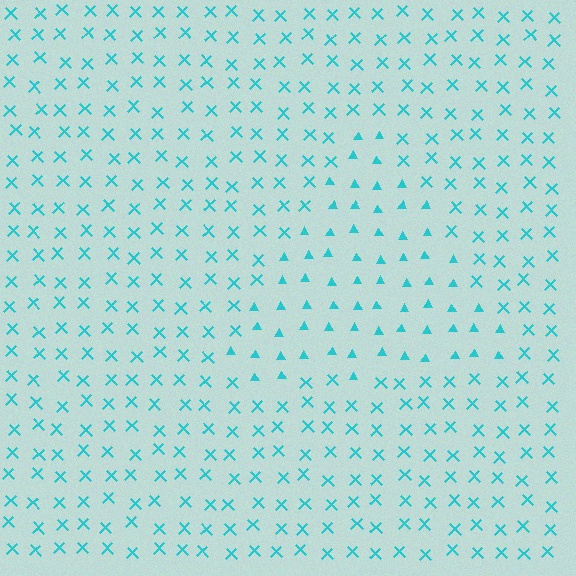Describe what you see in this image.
The image is filled with small cyan elements arranged in a uniform grid. A triangle-shaped region contains triangles, while the surrounding area contains X marks. The boundary is defined purely by the change in element shape.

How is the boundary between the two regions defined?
The boundary is defined by a change in element shape: triangles inside vs. X marks outside. All elements share the same color and spacing.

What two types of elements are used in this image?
The image uses triangles inside the triangle region and X marks outside it.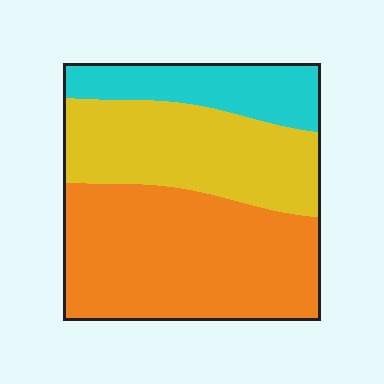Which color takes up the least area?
Cyan, at roughly 20%.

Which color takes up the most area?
Orange, at roughly 50%.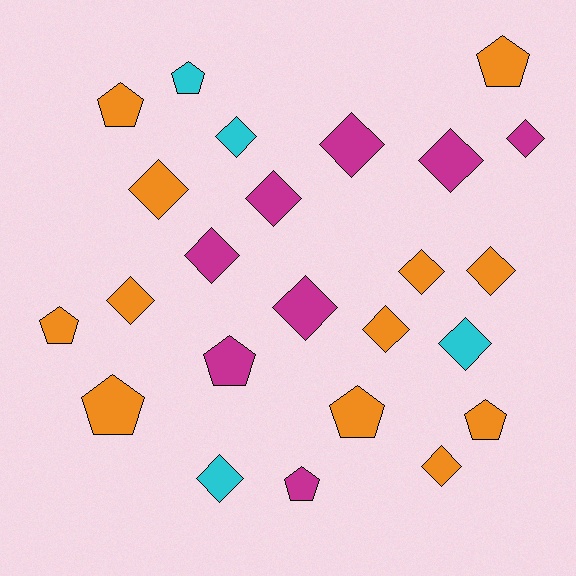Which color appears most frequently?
Orange, with 12 objects.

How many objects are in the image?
There are 24 objects.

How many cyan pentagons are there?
There is 1 cyan pentagon.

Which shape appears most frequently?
Diamond, with 15 objects.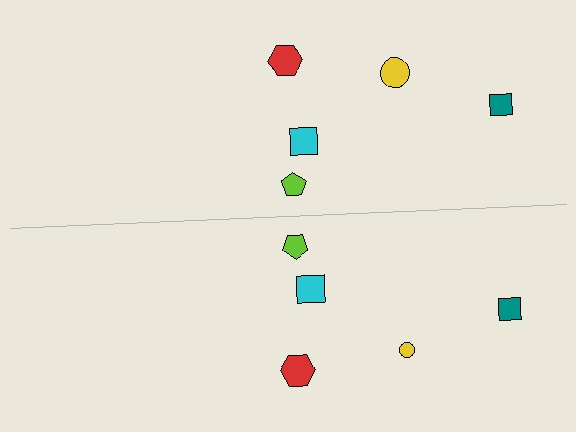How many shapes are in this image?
There are 10 shapes in this image.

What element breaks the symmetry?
The yellow circle on the bottom side has a different size than its mirror counterpart.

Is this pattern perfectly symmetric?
No, the pattern is not perfectly symmetric. The yellow circle on the bottom side has a different size than its mirror counterpart.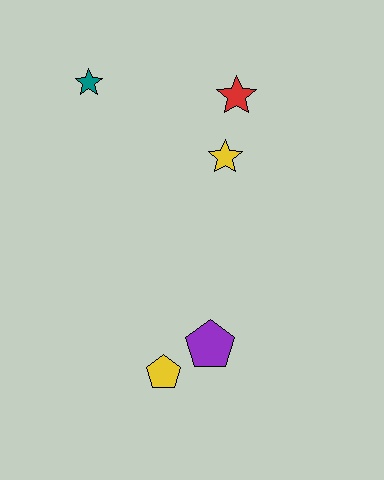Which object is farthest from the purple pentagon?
The teal star is farthest from the purple pentagon.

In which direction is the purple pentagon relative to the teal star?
The purple pentagon is below the teal star.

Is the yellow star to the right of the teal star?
Yes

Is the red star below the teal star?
Yes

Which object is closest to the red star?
The yellow star is closest to the red star.